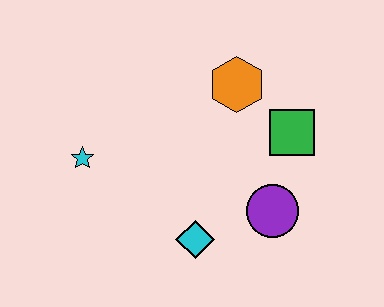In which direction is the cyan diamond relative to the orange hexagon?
The cyan diamond is below the orange hexagon.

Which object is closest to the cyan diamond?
The purple circle is closest to the cyan diamond.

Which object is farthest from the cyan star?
The green square is farthest from the cyan star.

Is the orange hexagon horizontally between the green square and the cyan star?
Yes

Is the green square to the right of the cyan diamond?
Yes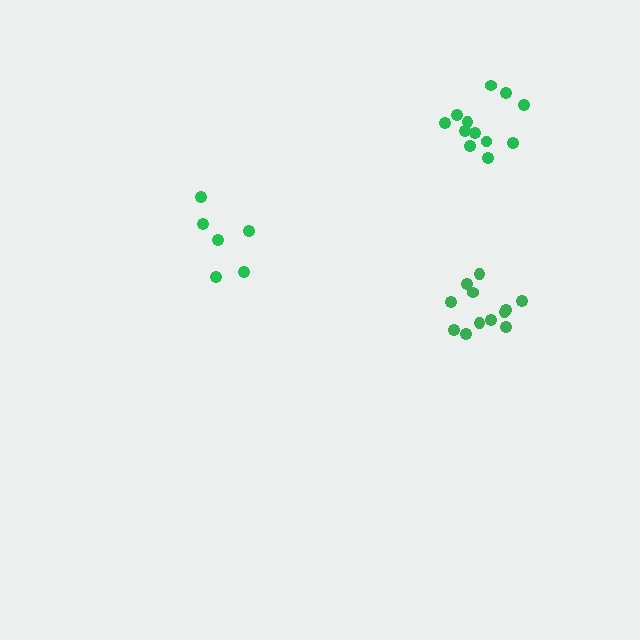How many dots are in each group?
Group 1: 12 dots, Group 2: 12 dots, Group 3: 6 dots (30 total).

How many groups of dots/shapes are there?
There are 3 groups.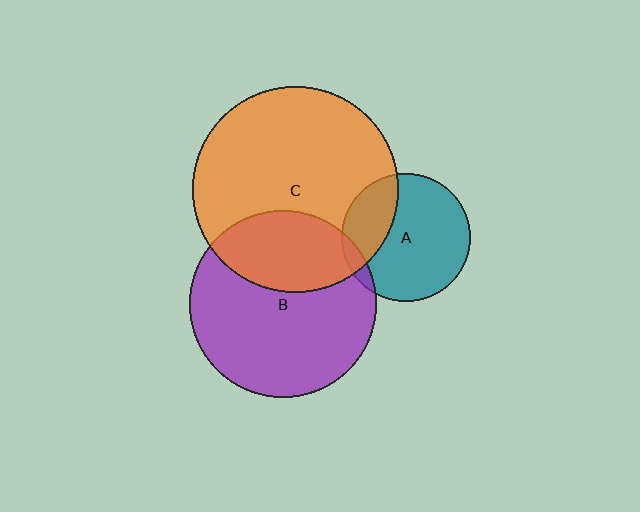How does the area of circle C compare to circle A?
Approximately 2.6 times.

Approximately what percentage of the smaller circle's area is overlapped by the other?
Approximately 5%.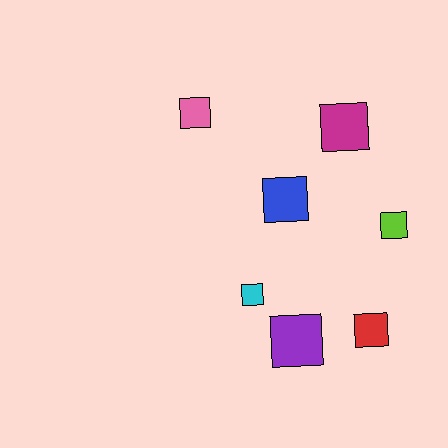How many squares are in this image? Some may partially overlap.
There are 7 squares.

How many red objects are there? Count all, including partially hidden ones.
There is 1 red object.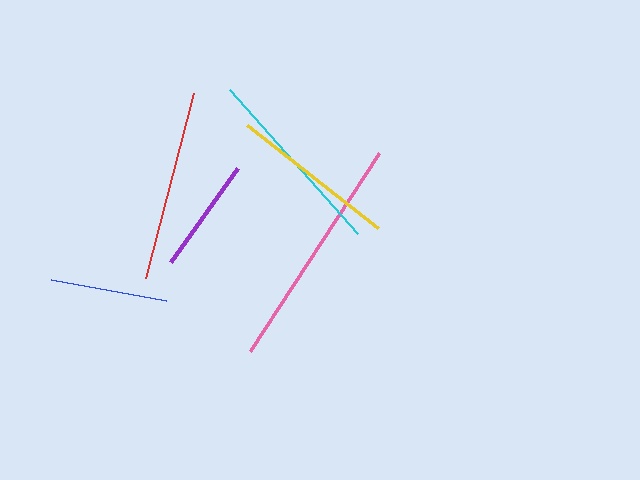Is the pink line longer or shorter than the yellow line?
The pink line is longer than the yellow line.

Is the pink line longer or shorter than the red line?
The pink line is longer than the red line.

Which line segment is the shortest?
The purple line is the shortest at approximately 115 pixels.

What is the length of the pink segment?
The pink segment is approximately 237 pixels long.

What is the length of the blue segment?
The blue segment is approximately 118 pixels long.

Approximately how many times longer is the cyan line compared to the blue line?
The cyan line is approximately 1.6 times the length of the blue line.